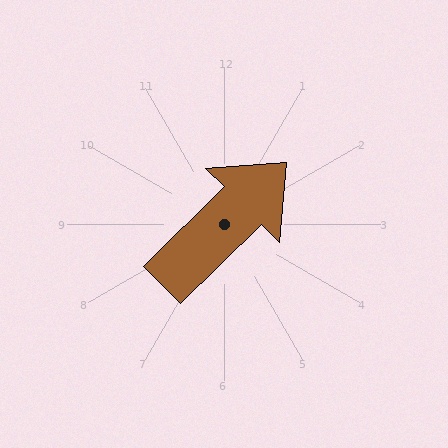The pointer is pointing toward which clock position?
Roughly 2 o'clock.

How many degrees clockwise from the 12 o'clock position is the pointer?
Approximately 45 degrees.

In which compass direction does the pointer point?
Northeast.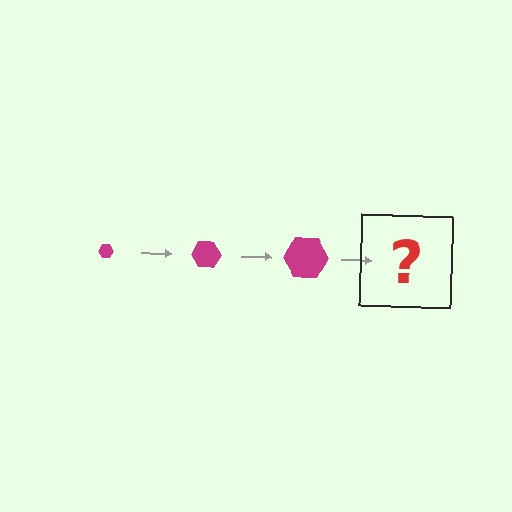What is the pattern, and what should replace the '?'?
The pattern is that the hexagon gets progressively larger each step. The '?' should be a magenta hexagon, larger than the previous one.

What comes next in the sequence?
The next element should be a magenta hexagon, larger than the previous one.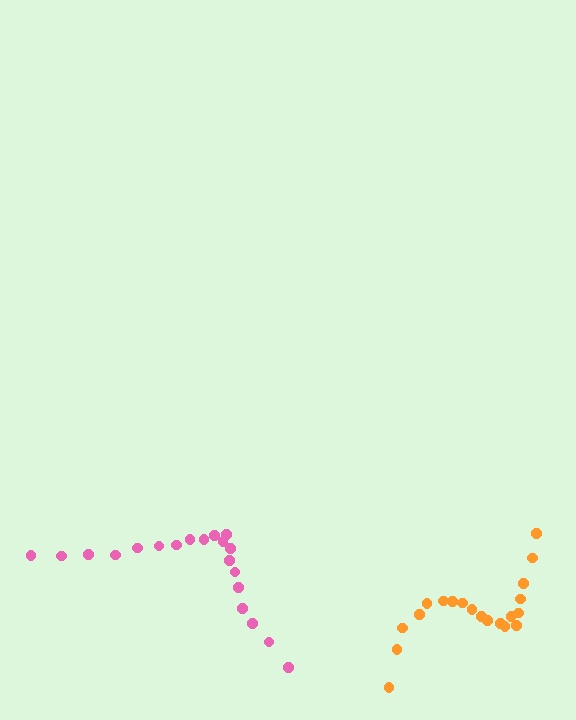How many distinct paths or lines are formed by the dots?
There are 2 distinct paths.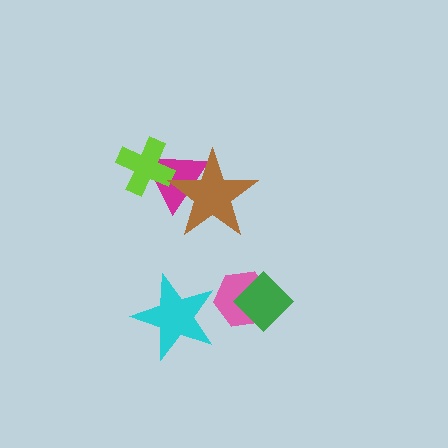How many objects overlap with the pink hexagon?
1 object overlaps with the pink hexagon.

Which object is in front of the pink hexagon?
The green diamond is in front of the pink hexagon.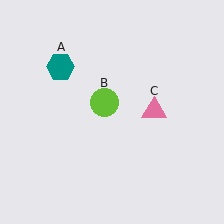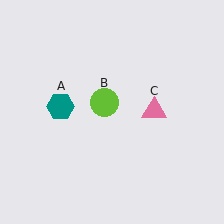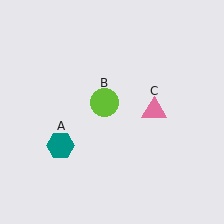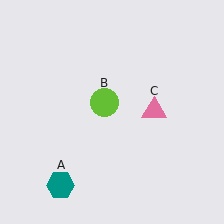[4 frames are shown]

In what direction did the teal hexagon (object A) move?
The teal hexagon (object A) moved down.